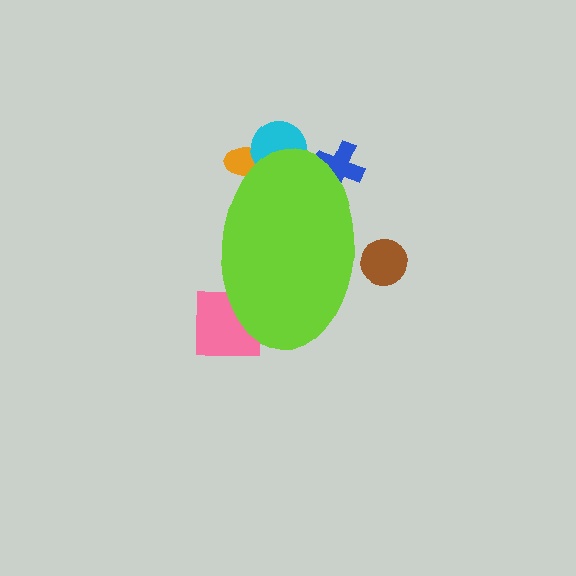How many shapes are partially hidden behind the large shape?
5 shapes are partially hidden.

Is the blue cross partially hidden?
Yes, the blue cross is partially hidden behind the lime ellipse.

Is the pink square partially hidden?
Yes, the pink square is partially hidden behind the lime ellipse.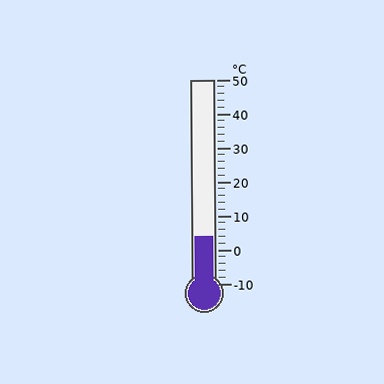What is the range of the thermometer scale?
The thermometer scale ranges from -10°C to 50°C.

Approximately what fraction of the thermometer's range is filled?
The thermometer is filled to approximately 25% of its range.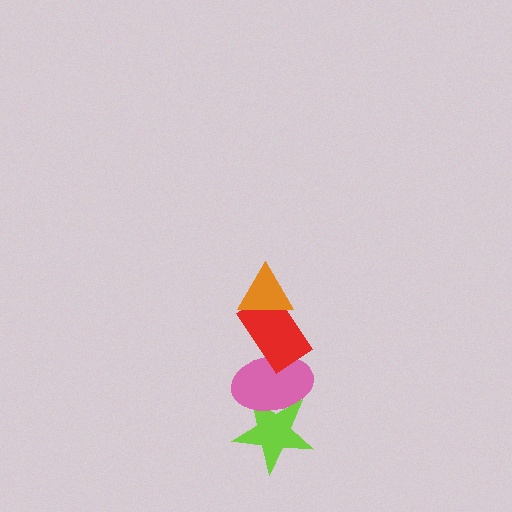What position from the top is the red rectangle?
The red rectangle is 2nd from the top.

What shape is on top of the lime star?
The pink ellipse is on top of the lime star.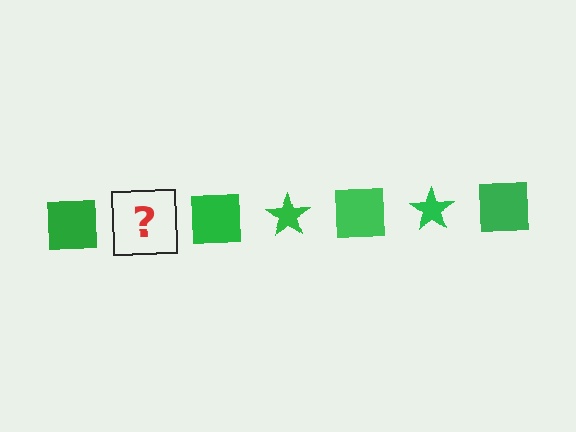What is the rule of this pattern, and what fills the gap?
The rule is that the pattern cycles through square, star shapes in green. The gap should be filled with a green star.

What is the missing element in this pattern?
The missing element is a green star.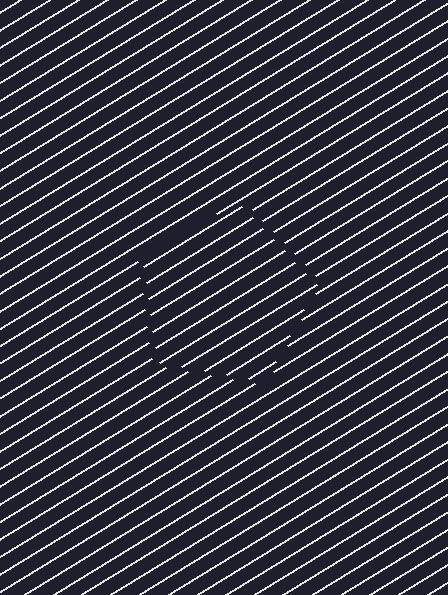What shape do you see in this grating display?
An illusory pentagon. The interior of the shape contains the same grating, shifted by half a period — the contour is defined by the phase discontinuity where line-ends from the inner and outer gratings abut.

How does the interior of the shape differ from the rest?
The interior of the shape contains the same grating, shifted by half a period — the contour is defined by the phase discontinuity where line-ends from the inner and outer gratings abut.